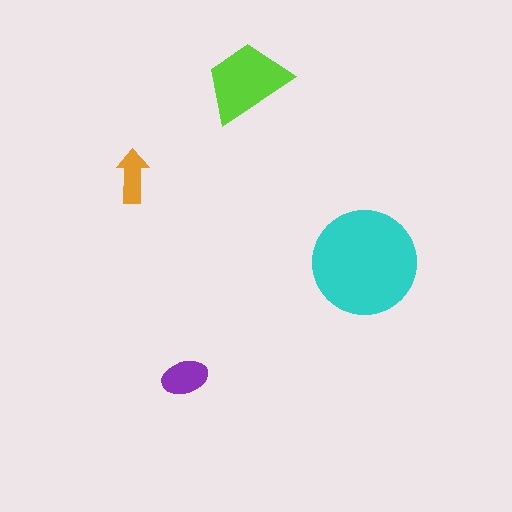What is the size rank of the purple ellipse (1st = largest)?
3rd.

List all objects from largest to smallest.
The cyan circle, the lime trapezoid, the purple ellipse, the orange arrow.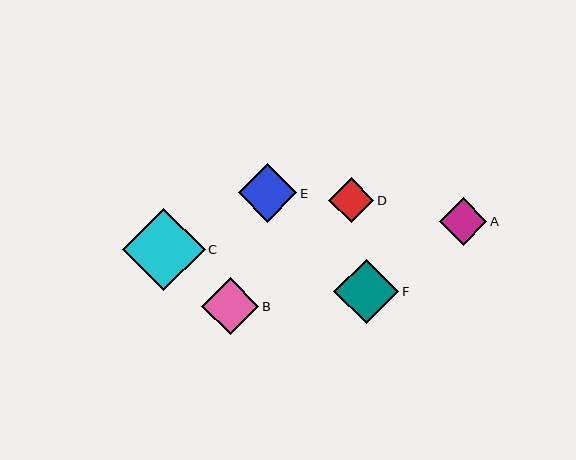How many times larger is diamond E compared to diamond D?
Diamond E is approximately 1.3 times the size of diamond D.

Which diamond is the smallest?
Diamond D is the smallest with a size of approximately 45 pixels.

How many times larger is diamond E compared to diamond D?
Diamond E is approximately 1.3 times the size of diamond D.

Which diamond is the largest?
Diamond C is the largest with a size of approximately 82 pixels.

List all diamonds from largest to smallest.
From largest to smallest: C, F, E, B, A, D.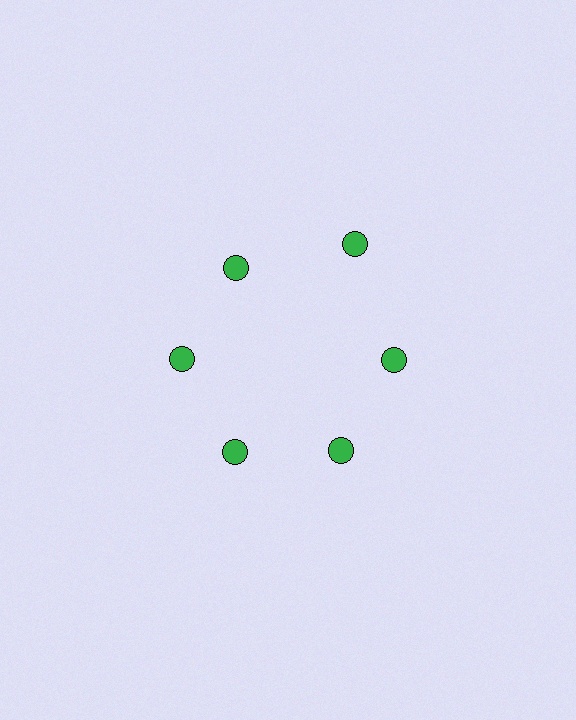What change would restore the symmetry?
The symmetry would be restored by moving it inward, back onto the ring so that all 6 circles sit at equal angles and equal distance from the center.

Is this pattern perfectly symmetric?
No. The 6 green circles are arranged in a ring, but one element near the 1 o'clock position is pushed outward from the center, breaking the 6-fold rotational symmetry.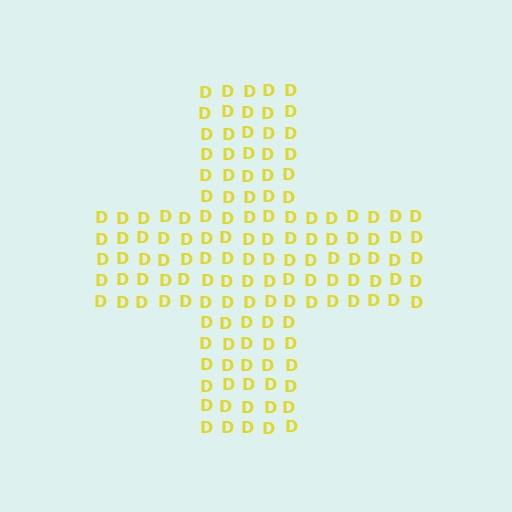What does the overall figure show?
The overall figure shows a cross.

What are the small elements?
The small elements are letter D's.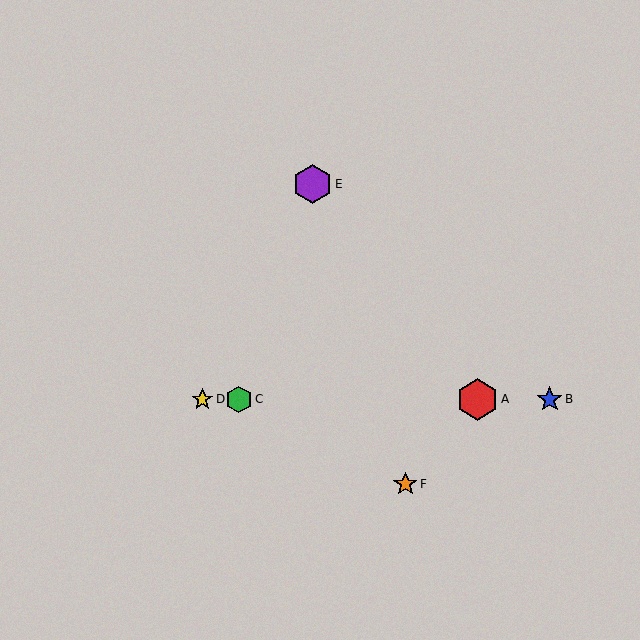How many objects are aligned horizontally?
4 objects (A, B, C, D) are aligned horizontally.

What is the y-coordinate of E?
Object E is at y≈184.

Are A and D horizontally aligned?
Yes, both are at y≈399.